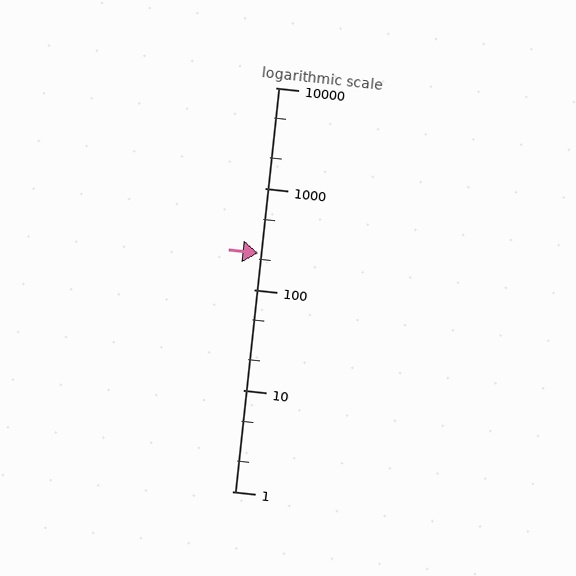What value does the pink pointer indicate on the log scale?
The pointer indicates approximately 230.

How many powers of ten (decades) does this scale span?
The scale spans 4 decades, from 1 to 10000.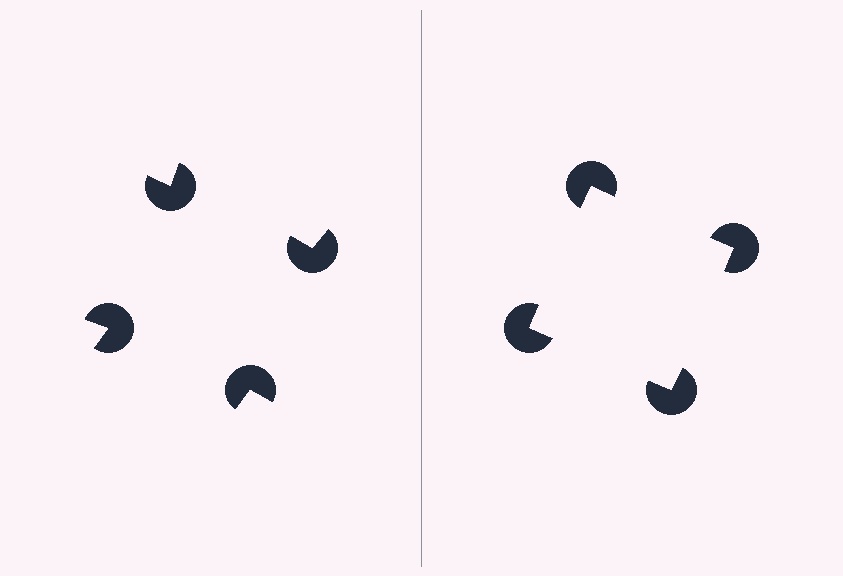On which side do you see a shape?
An illusory square appears on the right side. On the left side the wedge cuts are rotated, so no coherent shape forms.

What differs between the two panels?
The pac-man discs are positioned identically on both sides; only the wedge orientations differ. On the right they align to a square; on the left they are misaligned.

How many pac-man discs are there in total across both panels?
8 — 4 on each side.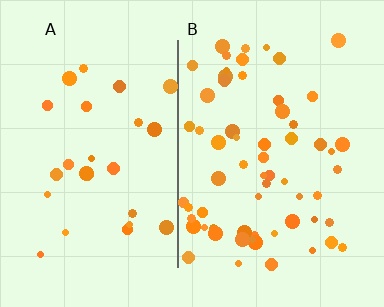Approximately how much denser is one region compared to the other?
Approximately 2.4× — region B over region A.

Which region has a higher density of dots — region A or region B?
B (the right).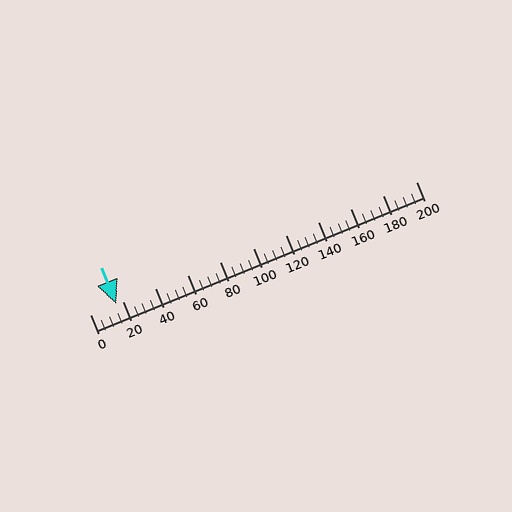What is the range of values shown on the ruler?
The ruler shows values from 0 to 200.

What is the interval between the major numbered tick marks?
The major tick marks are spaced 20 units apart.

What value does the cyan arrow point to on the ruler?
The cyan arrow points to approximately 16.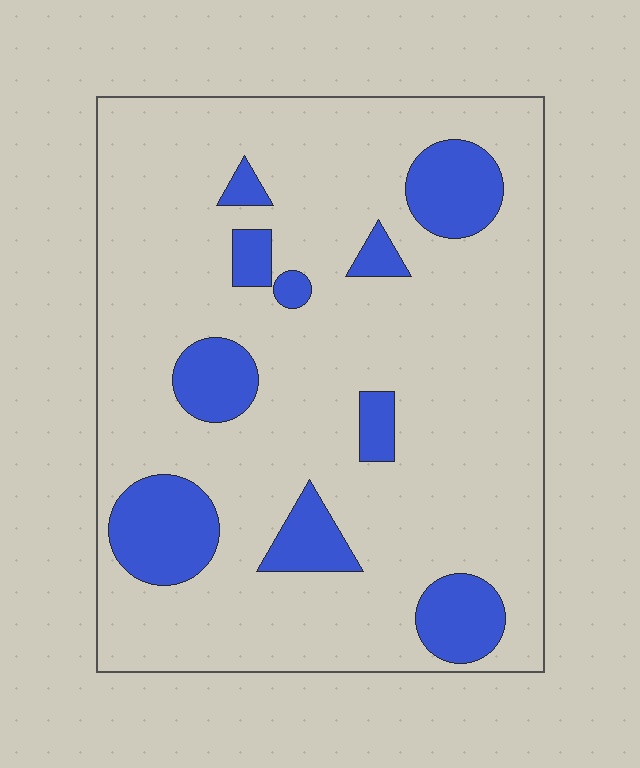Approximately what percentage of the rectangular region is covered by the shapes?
Approximately 15%.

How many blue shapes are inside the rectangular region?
10.